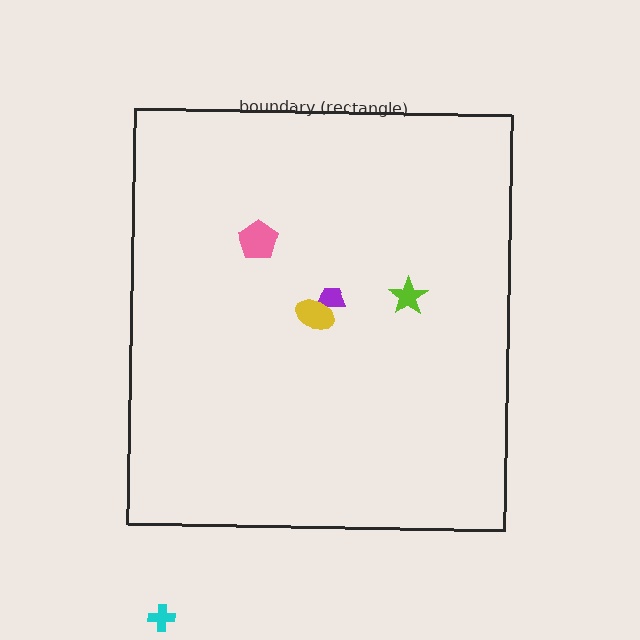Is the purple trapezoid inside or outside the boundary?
Inside.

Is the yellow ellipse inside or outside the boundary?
Inside.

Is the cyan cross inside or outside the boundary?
Outside.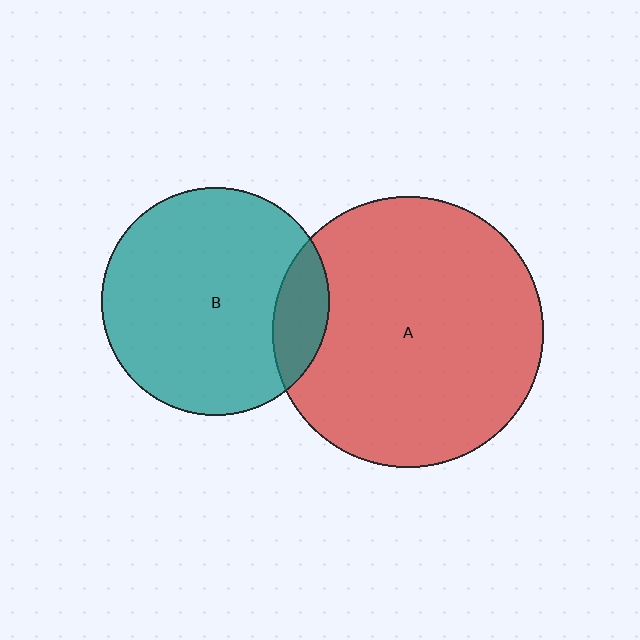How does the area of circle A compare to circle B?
Approximately 1.4 times.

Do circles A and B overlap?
Yes.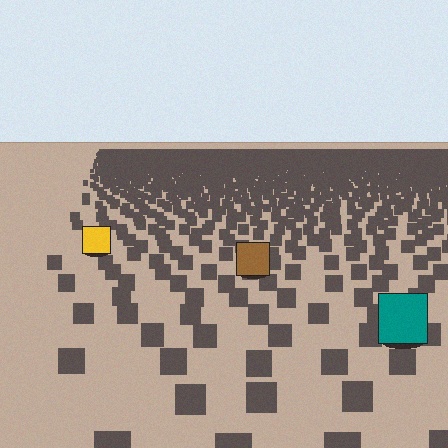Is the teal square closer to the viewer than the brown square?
Yes. The teal square is closer — you can tell from the texture gradient: the ground texture is coarser near it.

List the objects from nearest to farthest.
From nearest to farthest: the teal square, the brown square, the yellow square.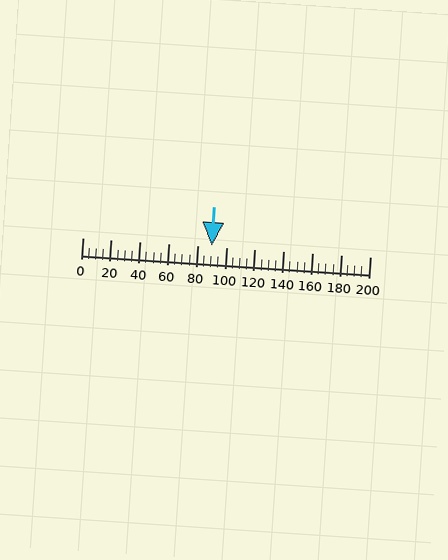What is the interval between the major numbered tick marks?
The major tick marks are spaced 20 units apart.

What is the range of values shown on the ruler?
The ruler shows values from 0 to 200.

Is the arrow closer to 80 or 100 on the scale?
The arrow is closer to 100.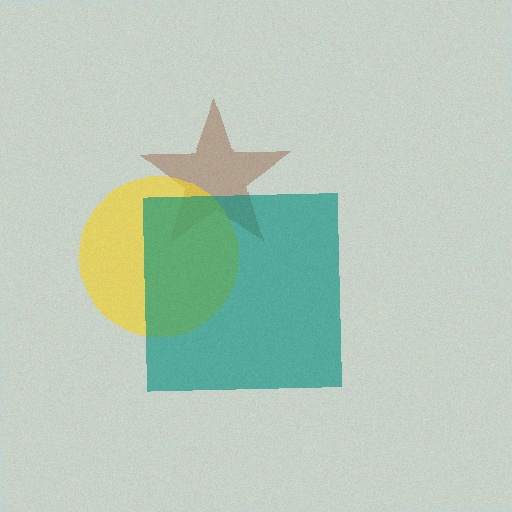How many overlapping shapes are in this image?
There are 3 overlapping shapes in the image.